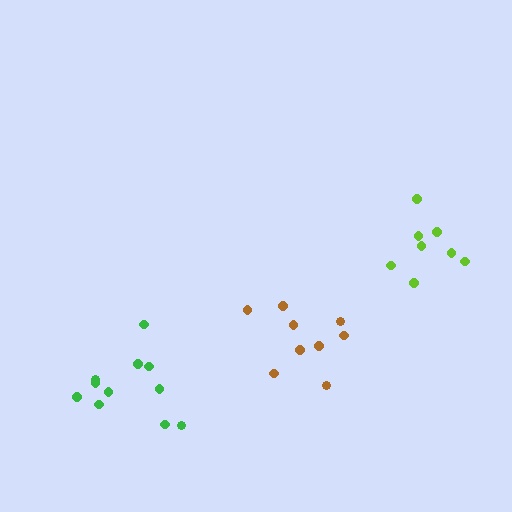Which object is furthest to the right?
The lime cluster is rightmost.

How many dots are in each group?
Group 1: 9 dots, Group 2: 8 dots, Group 3: 11 dots (28 total).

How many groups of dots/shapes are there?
There are 3 groups.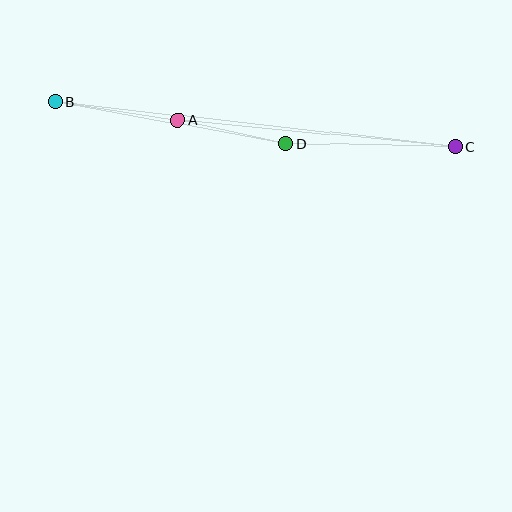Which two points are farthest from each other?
Points B and C are farthest from each other.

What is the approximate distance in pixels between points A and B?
The distance between A and B is approximately 124 pixels.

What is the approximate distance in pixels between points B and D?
The distance between B and D is approximately 234 pixels.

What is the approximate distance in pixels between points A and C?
The distance between A and C is approximately 279 pixels.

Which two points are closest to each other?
Points A and D are closest to each other.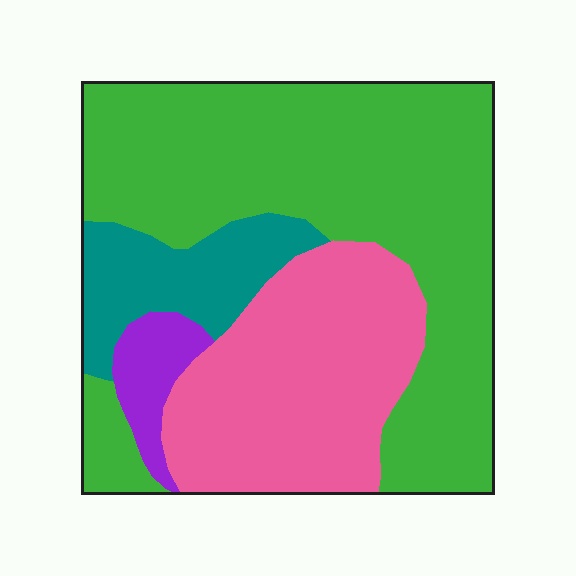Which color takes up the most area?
Green, at roughly 55%.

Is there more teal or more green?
Green.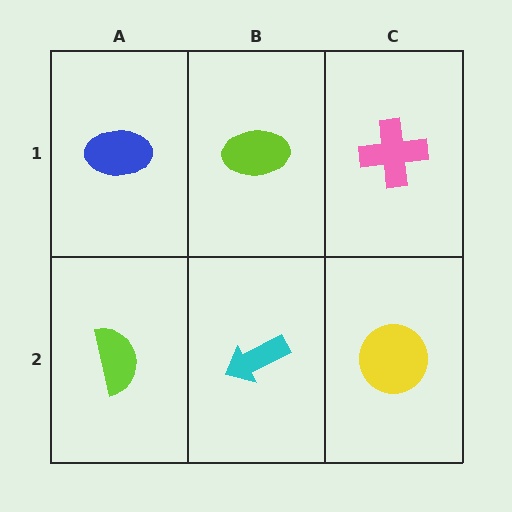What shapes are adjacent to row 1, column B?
A cyan arrow (row 2, column B), a blue ellipse (row 1, column A), a pink cross (row 1, column C).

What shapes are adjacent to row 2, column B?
A lime ellipse (row 1, column B), a lime semicircle (row 2, column A), a yellow circle (row 2, column C).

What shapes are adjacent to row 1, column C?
A yellow circle (row 2, column C), a lime ellipse (row 1, column B).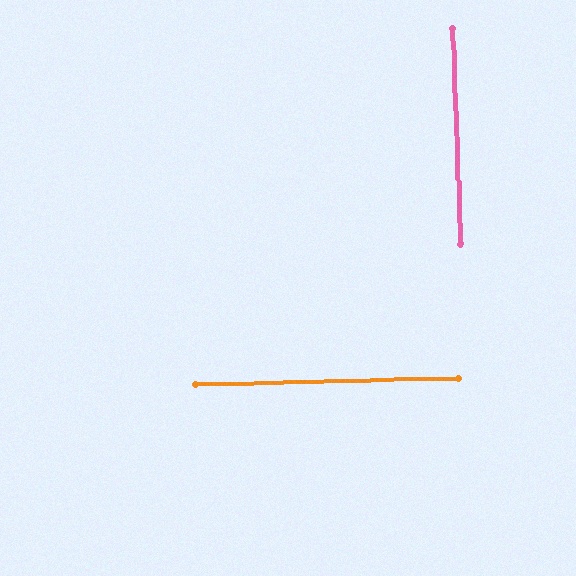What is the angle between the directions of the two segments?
Approximately 89 degrees.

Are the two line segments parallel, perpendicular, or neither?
Perpendicular — they meet at approximately 89°.